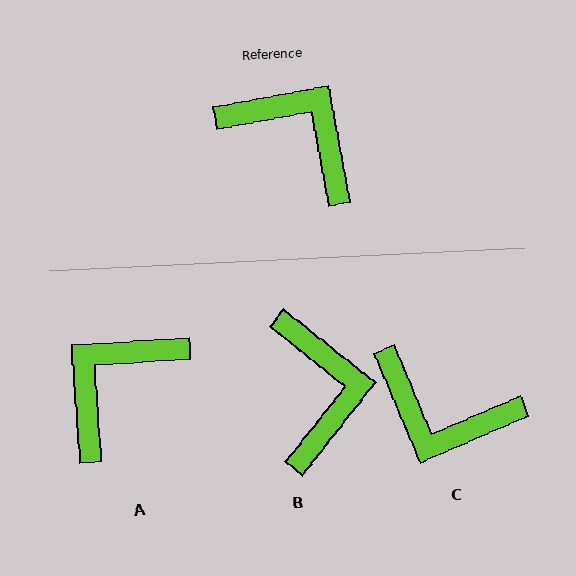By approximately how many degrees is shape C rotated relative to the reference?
Approximately 167 degrees clockwise.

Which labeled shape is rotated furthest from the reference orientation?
C, about 167 degrees away.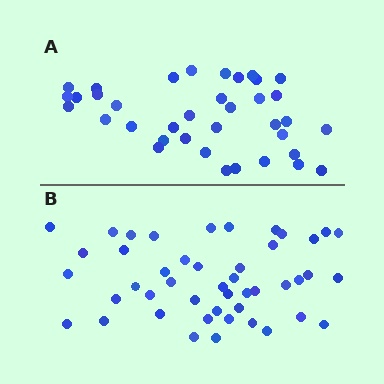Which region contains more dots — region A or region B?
Region B (the bottom region) has more dots.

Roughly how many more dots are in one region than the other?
Region B has roughly 8 or so more dots than region A.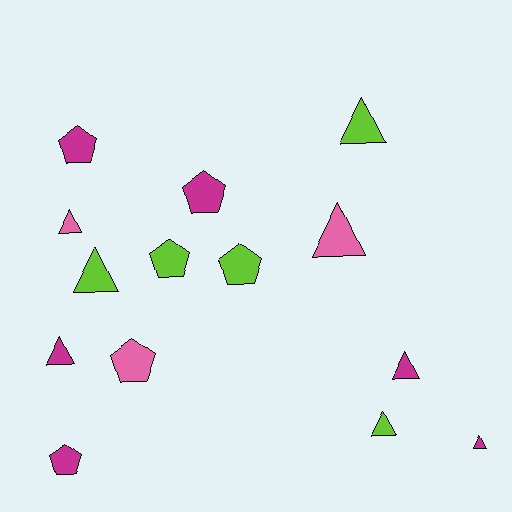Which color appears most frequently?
Magenta, with 6 objects.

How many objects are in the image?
There are 14 objects.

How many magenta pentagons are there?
There are 3 magenta pentagons.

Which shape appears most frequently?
Triangle, with 8 objects.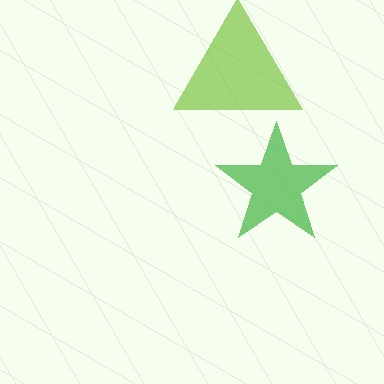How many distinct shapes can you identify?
There are 2 distinct shapes: a lime triangle, a green star.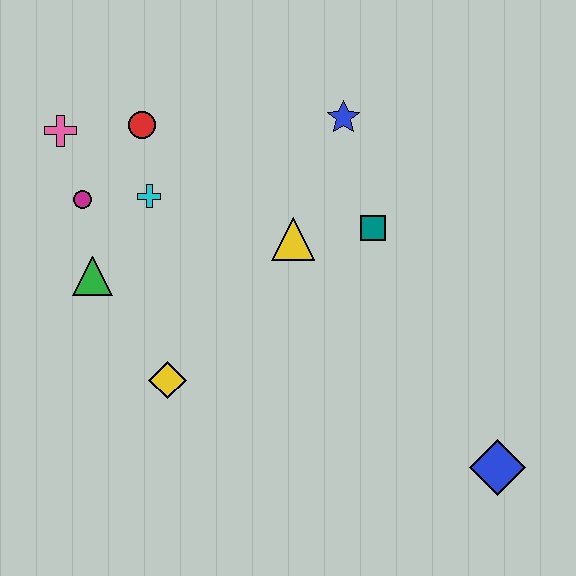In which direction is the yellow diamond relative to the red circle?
The yellow diamond is below the red circle.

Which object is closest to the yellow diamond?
The green triangle is closest to the yellow diamond.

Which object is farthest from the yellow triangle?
The blue diamond is farthest from the yellow triangle.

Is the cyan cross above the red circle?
No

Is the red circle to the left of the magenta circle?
No